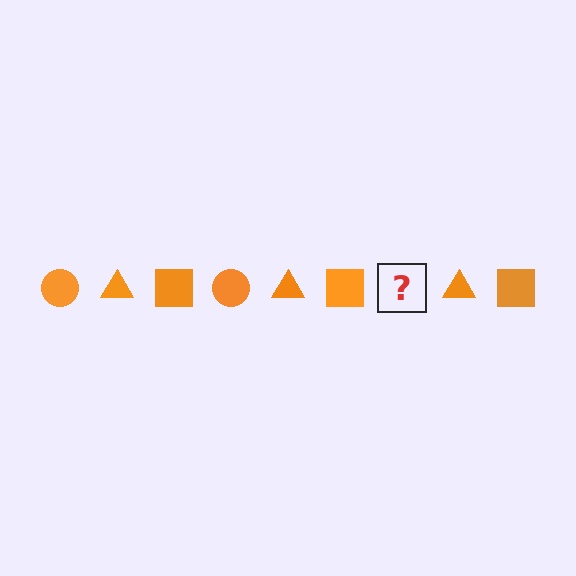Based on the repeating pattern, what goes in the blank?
The blank should be an orange circle.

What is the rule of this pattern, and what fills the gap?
The rule is that the pattern cycles through circle, triangle, square shapes in orange. The gap should be filled with an orange circle.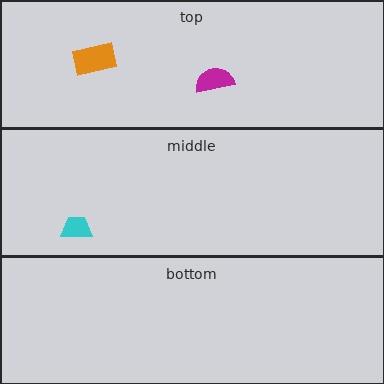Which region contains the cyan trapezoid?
The middle region.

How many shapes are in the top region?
2.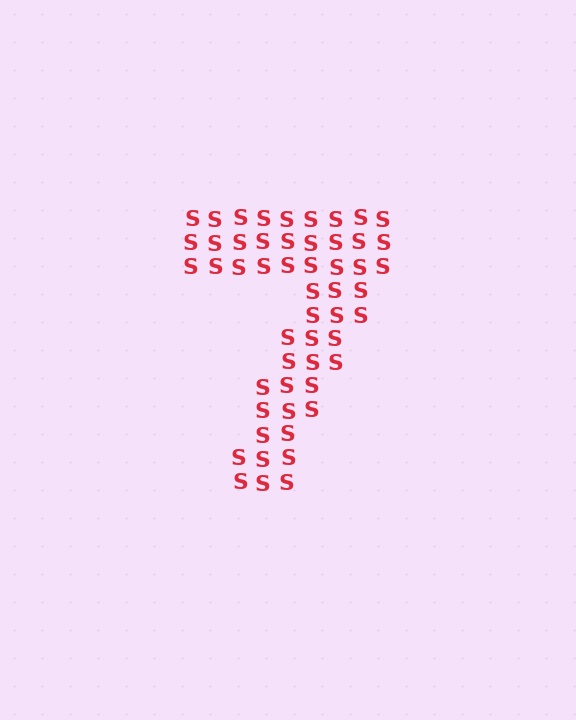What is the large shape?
The large shape is the digit 7.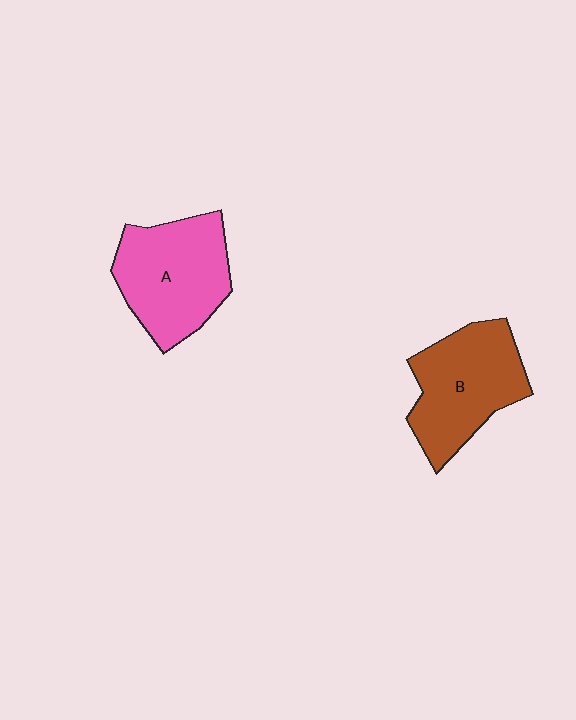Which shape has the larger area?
Shape A (pink).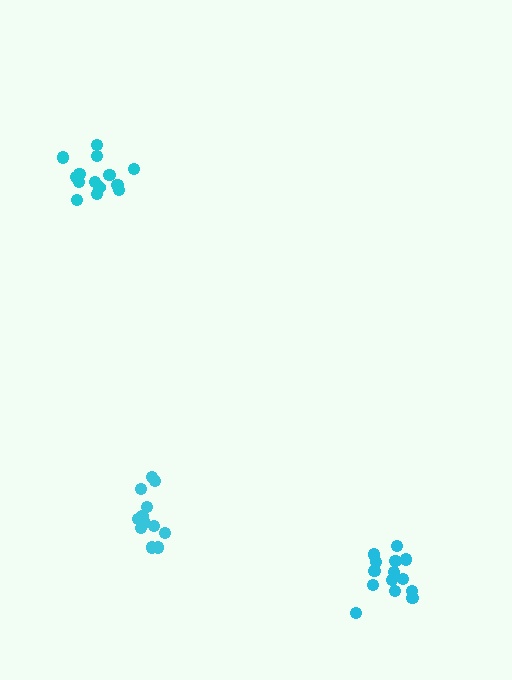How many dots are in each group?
Group 1: 12 dots, Group 2: 14 dots, Group 3: 14 dots (40 total).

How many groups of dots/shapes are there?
There are 3 groups.